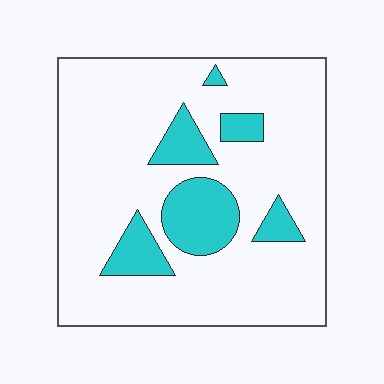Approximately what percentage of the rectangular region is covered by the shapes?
Approximately 15%.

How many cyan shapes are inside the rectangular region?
6.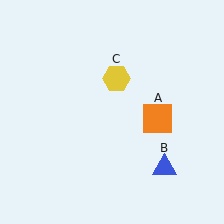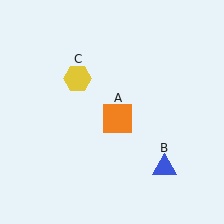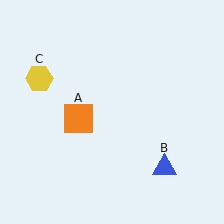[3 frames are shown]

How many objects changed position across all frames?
2 objects changed position: orange square (object A), yellow hexagon (object C).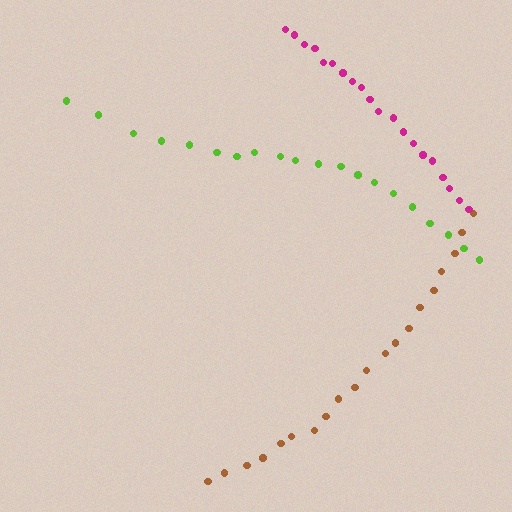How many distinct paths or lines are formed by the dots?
There are 3 distinct paths.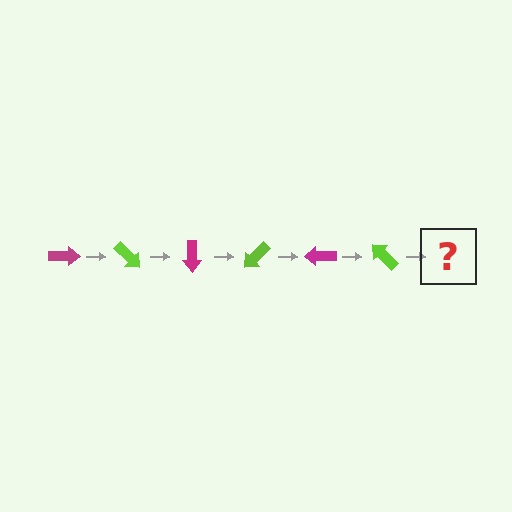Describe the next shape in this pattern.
It should be a magenta arrow, rotated 270 degrees from the start.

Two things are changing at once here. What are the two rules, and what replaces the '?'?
The two rules are that it rotates 45 degrees each step and the color cycles through magenta and lime. The '?' should be a magenta arrow, rotated 270 degrees from the start.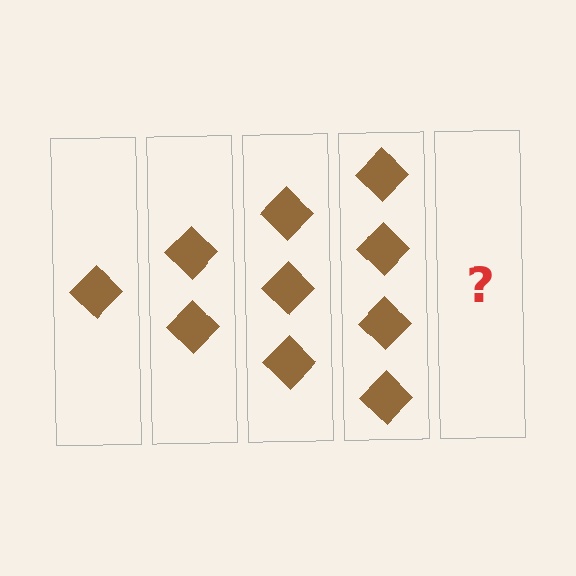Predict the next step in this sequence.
The next step is 5 diamonds.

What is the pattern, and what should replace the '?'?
The pattern is that each step adds one more diamond. The '?' should be 5 diamonds.